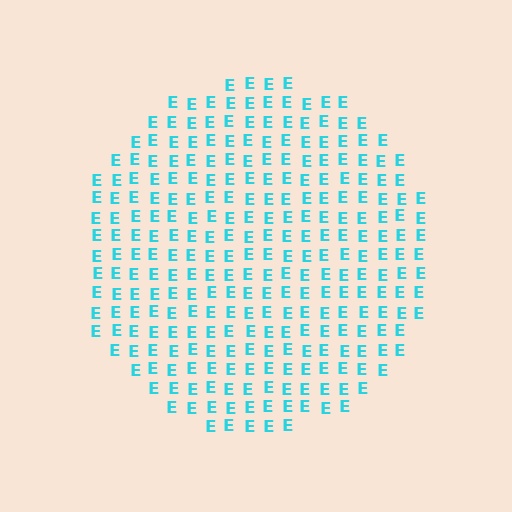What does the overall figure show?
The overall figure shows a circle.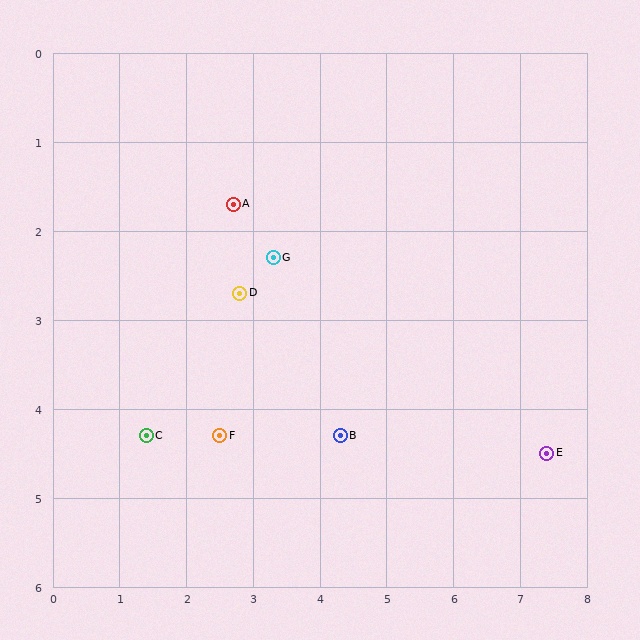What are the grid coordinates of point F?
Point F is at approximately (2.5, 4.3).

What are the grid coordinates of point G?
Point G is at approximately (3.3, 2.3).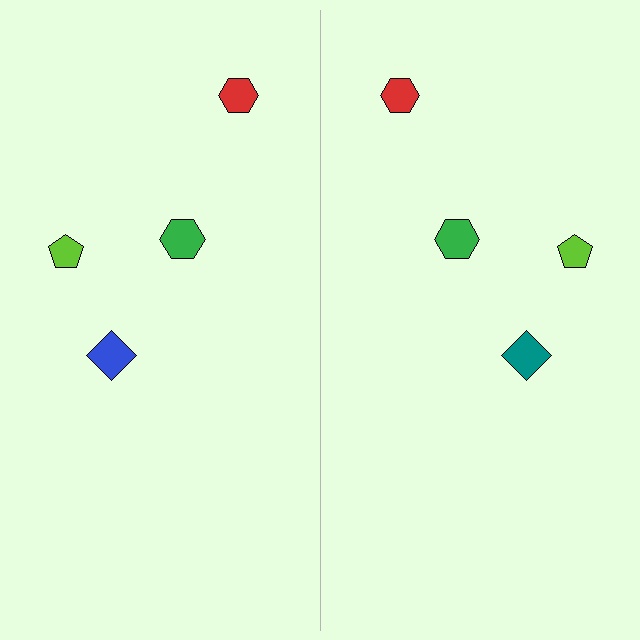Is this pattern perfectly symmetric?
No, the pattern is not perfectly symmetric. The teal diamond on the right side breaks the symmetry — its mirror counterpart is blue.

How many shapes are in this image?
There are 8 shapes in this image.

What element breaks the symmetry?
The teal diamond on the right side breaks the symmetry — its mirror counterpart is blue.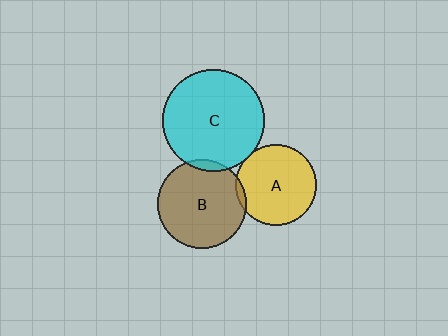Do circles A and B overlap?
Yes.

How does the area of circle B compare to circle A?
Approximately 1.2 times.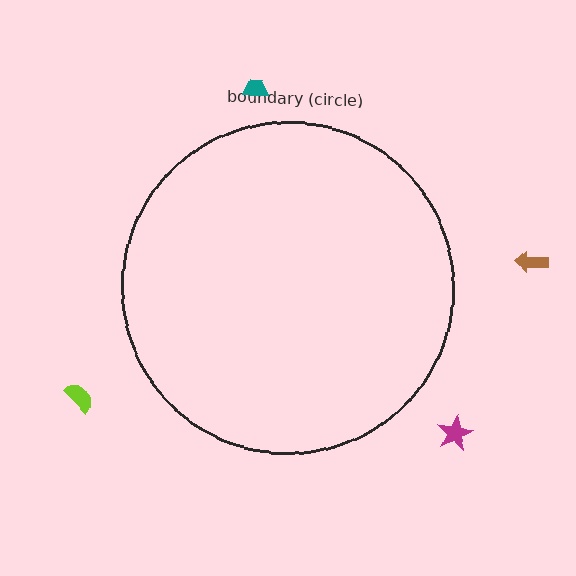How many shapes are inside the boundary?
0 inside, 4 outside.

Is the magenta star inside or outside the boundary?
Outside.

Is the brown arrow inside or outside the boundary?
Outside.